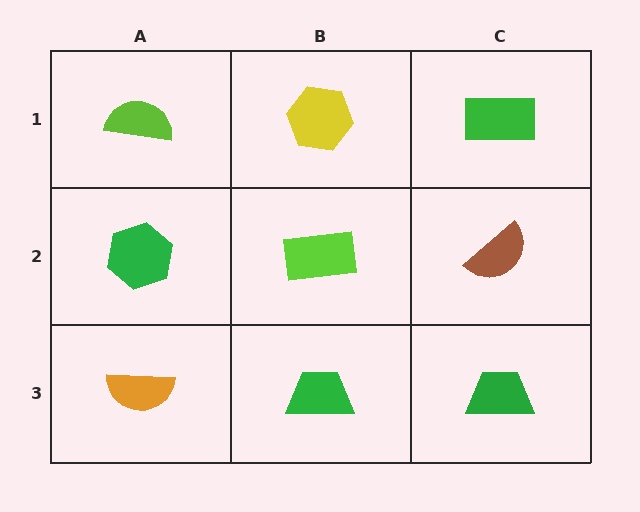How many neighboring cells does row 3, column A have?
2.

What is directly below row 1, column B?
A lime rectangle.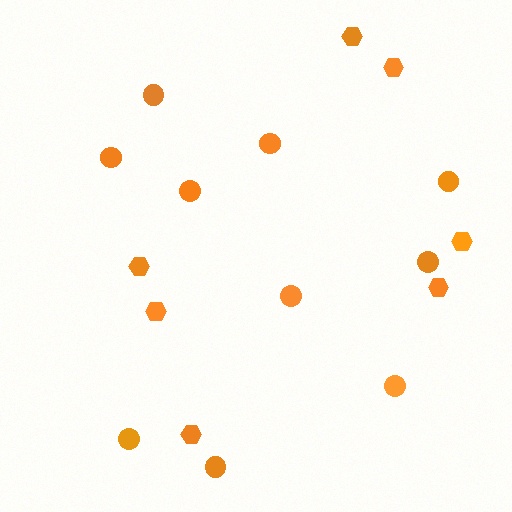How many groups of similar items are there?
There are 2 groups: one group of hexagons (7) and one group of circles (10).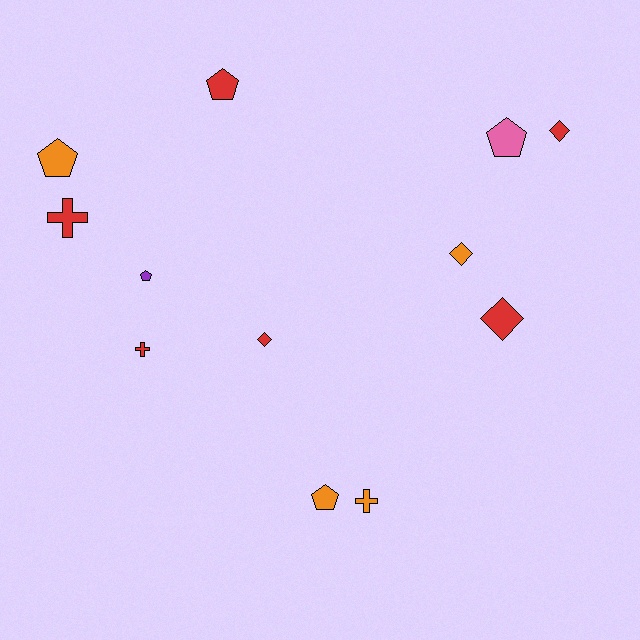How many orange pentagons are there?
There are 2 orange pentagons.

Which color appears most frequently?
Red, with 6 objects.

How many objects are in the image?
There are 12 objects.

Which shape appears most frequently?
Pentagon, with 5 objects.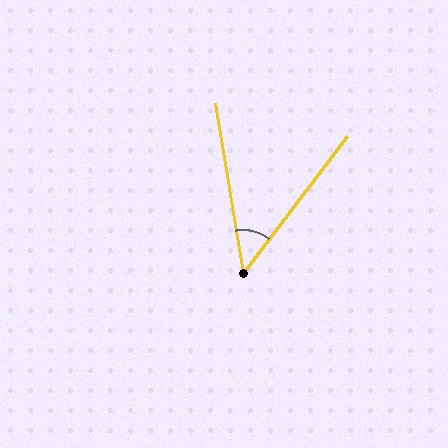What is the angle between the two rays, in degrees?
Approximately 47 degrees.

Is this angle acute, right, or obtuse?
It is acute.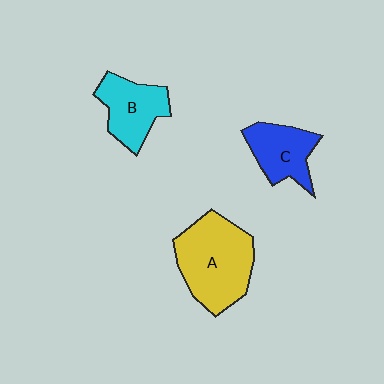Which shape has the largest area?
Shape A (yellow).